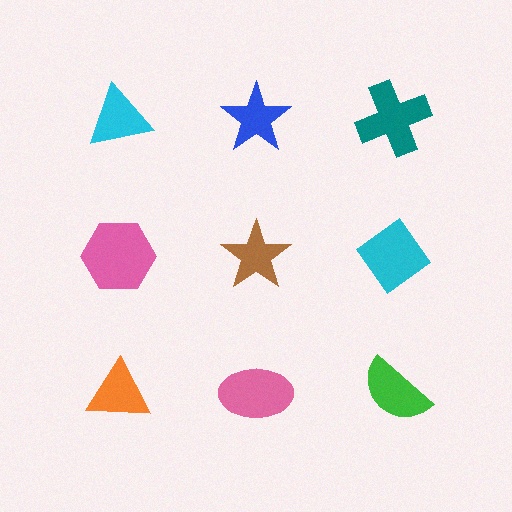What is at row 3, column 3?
A green semicircle.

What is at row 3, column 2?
A pink ellipse.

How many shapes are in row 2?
3 shapes.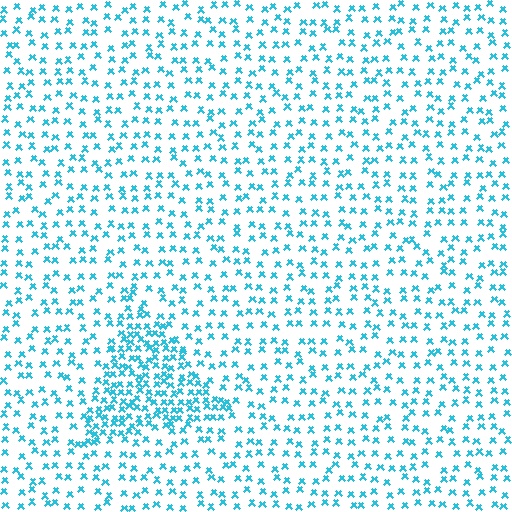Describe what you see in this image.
The image contains small cyan elements arranged at two different densities. A triangle-shaped region is visible where the elements are more densely packed than the surrounding area.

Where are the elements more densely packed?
The elements are more densely packed inside the triangle boundary.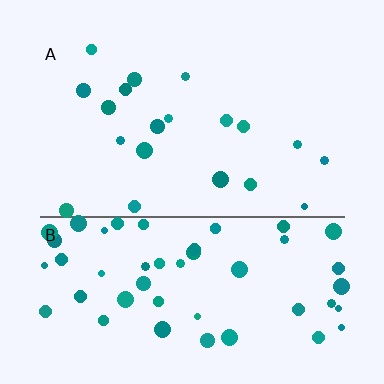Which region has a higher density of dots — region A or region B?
B (the bottom).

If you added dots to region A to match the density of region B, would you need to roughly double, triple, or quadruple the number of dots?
Approximately triple.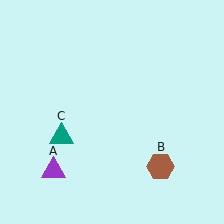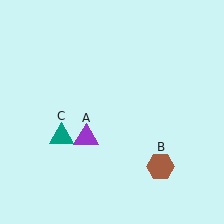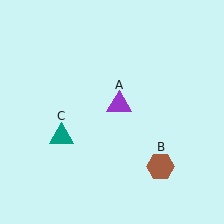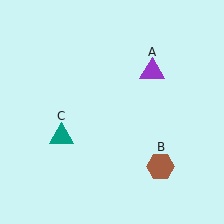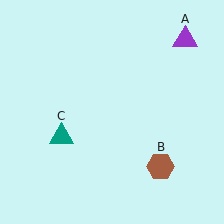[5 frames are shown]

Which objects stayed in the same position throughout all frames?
Brown hexagon (object B) and teal triangle (object C) remained stationary.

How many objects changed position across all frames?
1 object changed position: purple triangle (object A).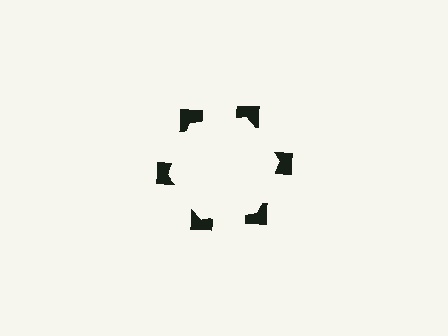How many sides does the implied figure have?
6 sides.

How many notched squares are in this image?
There are 6 — one at each vertex of the illusory hexagon.